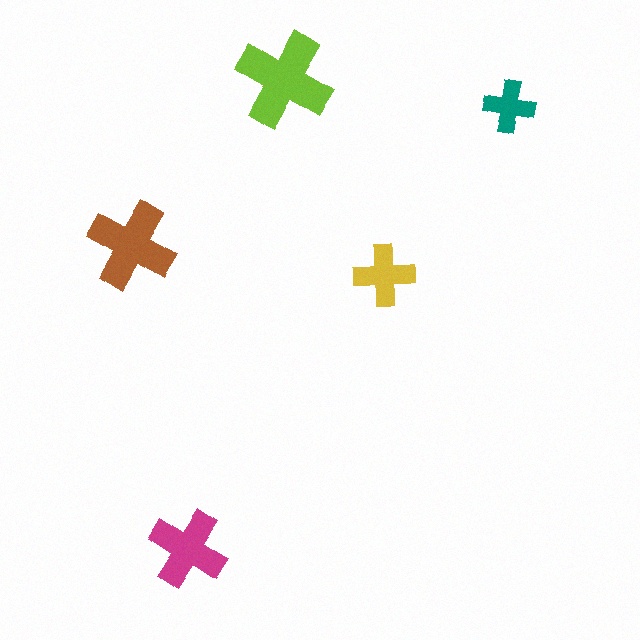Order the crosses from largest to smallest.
the lime one, the brown one, the magenta one, the yellow one, the teal one.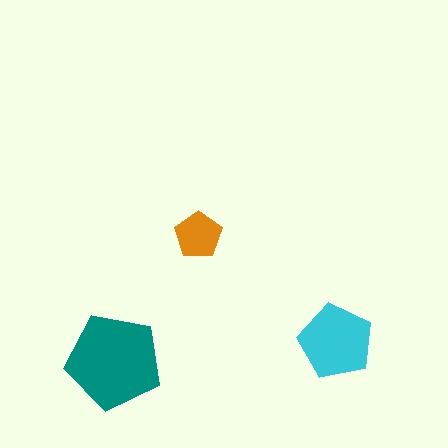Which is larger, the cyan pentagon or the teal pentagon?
The teal one.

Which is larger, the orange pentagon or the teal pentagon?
The teal one.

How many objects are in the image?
There are 3 objects in the image.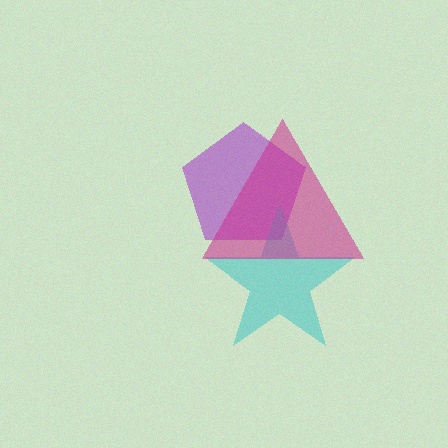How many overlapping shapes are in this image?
There are 3 overlapping shapes in the image.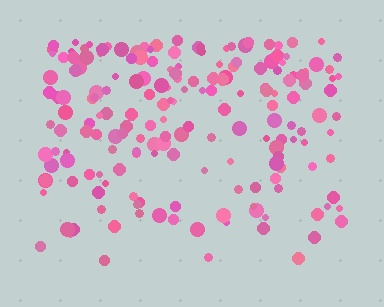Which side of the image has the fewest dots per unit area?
The bottom.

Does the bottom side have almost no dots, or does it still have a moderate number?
Still a moderate number, just noticeably fewer than the top.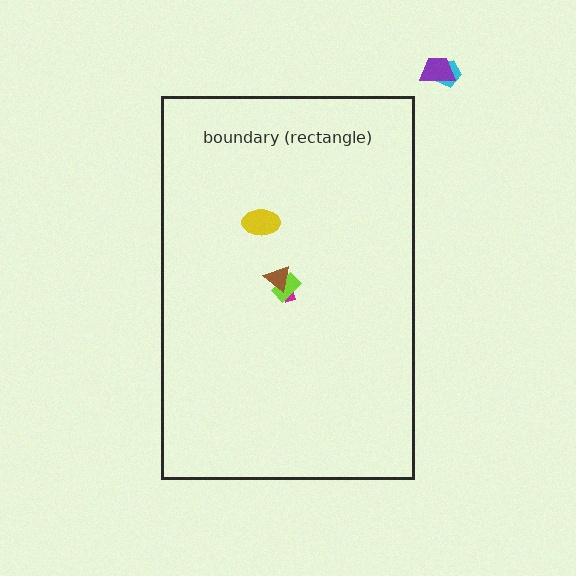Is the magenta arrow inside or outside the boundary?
Inside.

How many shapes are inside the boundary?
4 inside, 2 outside.